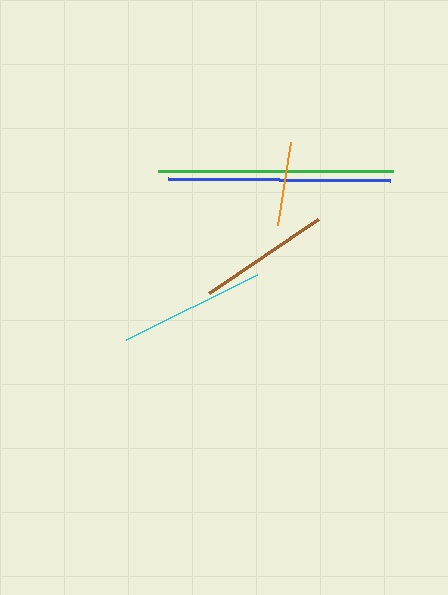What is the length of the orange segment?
The orange segment is approximately 84 pixels long.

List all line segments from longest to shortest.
From longest to shortest: green, blue, cyan, brown, orange.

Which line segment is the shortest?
The orange line is the shortest at approximately 84 pixels.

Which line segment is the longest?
The green line is the longest at approximately 234 pixels.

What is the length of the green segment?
The green segment is approximately 234 pixels long.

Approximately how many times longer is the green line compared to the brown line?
The green line is approximately 1.8 times the length of the brown line.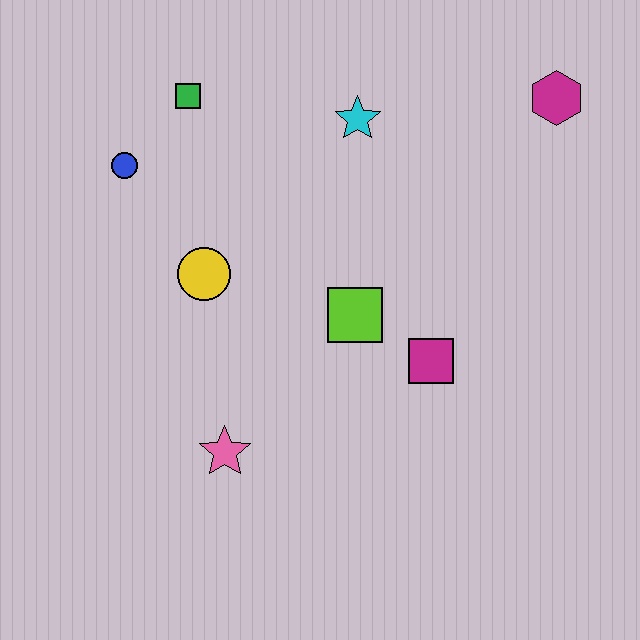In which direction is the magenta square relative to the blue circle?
The magenta square is to the right of the blue circle.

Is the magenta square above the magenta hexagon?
No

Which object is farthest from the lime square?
The magenta hexagon is farthest from the lime square.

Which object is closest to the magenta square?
The lime square is closest to the magenta square.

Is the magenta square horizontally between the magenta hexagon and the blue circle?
Yes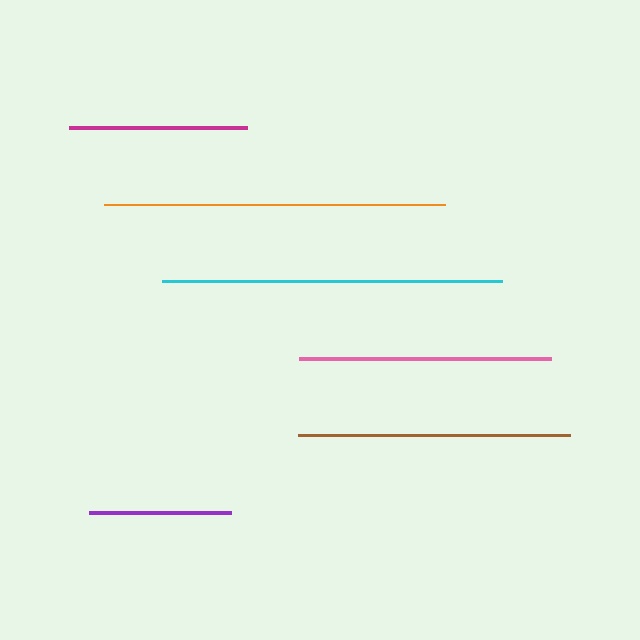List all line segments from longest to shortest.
From longest to shortest: orange, cyan, brown, pink, magenta, purple.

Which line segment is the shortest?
The purple line is the shortest at approximately 142 pixels.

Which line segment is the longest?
The orange line is the longest at approximately 341 pixels.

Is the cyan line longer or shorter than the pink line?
The cyan line is longer than the pink line.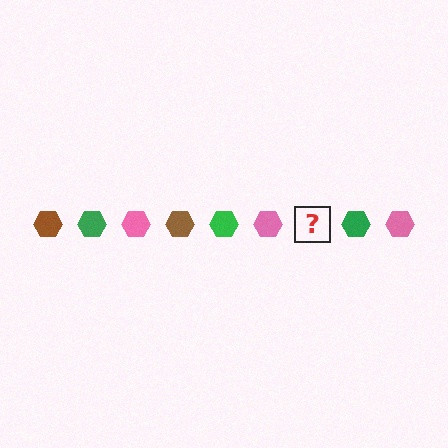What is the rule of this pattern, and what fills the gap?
The rule is that the pattern cycles through brown, green, pink hexagons. The gap should be filled with a brown hexagon.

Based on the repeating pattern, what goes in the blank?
The blank should be a brown hexagon.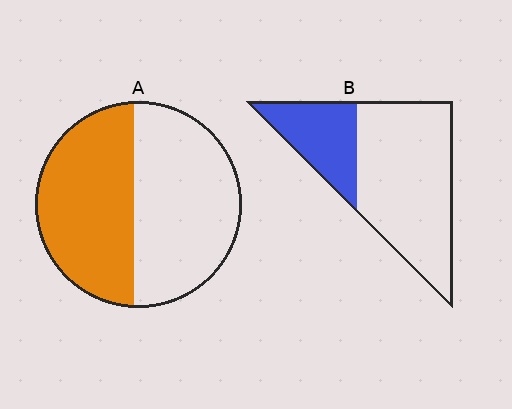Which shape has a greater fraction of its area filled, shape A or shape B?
Shape A.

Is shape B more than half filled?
No.